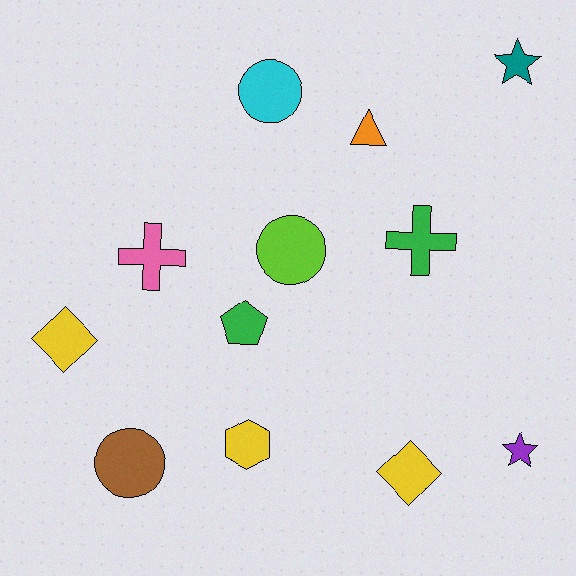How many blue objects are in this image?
There are no blue objects.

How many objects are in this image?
There are 12 objects.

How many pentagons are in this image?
There is 1 pentagon.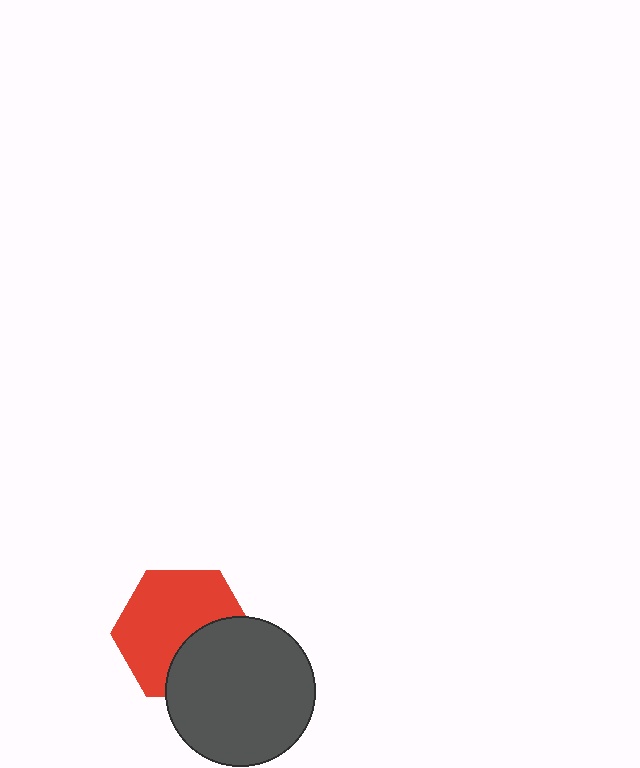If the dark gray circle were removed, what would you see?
You would see the complete red hexagon.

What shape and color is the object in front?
The object in front is a dark gray circle.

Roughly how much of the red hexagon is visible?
About half of it is visible (roughly 65%).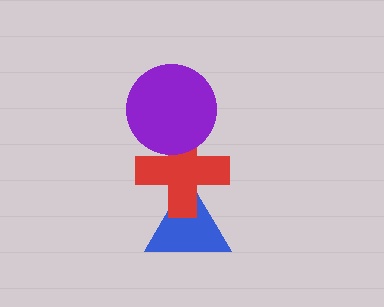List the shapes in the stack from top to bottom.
From top to bottom: the purple circle, the red cross, the blue triangle.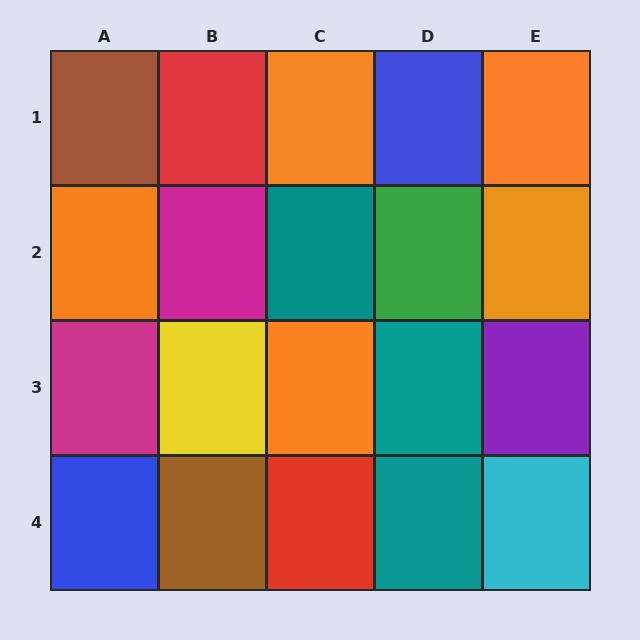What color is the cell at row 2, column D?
Green.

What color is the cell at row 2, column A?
Orange.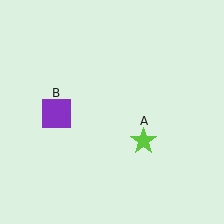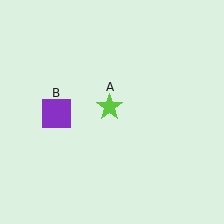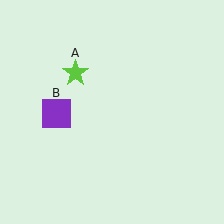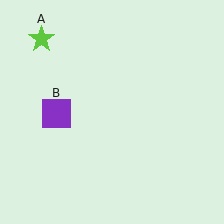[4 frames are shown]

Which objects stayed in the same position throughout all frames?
Purple square (object B) remained stationary.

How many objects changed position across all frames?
1 object changed position: lime star (object A).